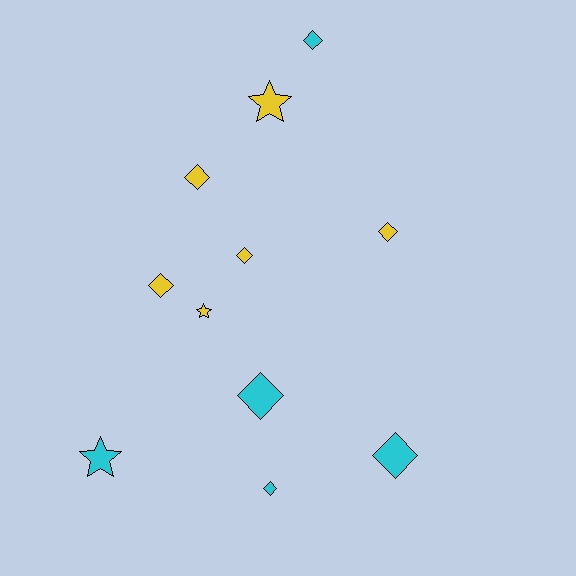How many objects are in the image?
There are 11 objects.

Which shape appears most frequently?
Diamond, with 8 objects.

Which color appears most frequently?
Yellow, with 6 objects.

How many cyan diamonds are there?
There are 4 cyan diamonds.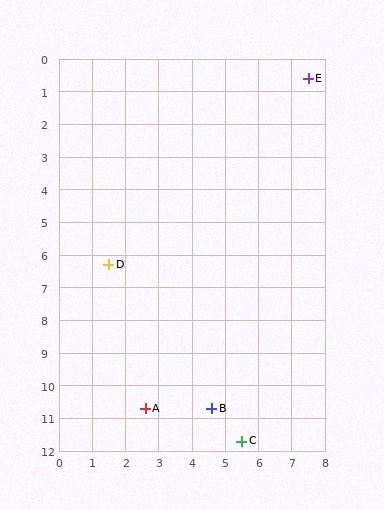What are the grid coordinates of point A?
Point A is at approximately (2.6, 10.7).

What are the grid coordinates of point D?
Point D is at approximately (1.5, 6.3).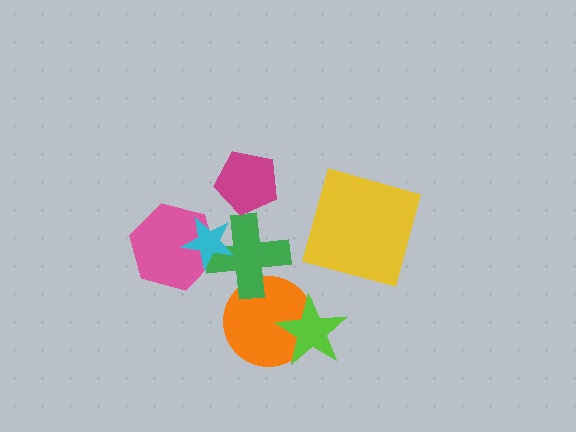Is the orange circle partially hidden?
Yes, it is partially covered by another shape.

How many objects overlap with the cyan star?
2 objects overlap with the cyan star.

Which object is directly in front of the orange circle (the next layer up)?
The lime star is directly in front of the orange circle.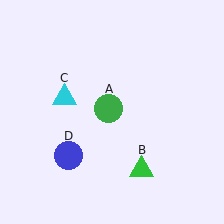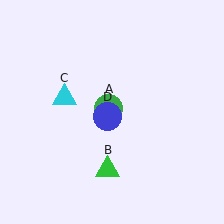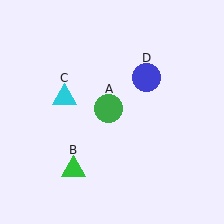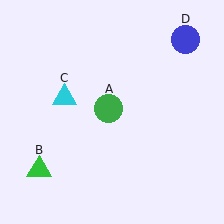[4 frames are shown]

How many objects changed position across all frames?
2 objects changed position: green triangle (object B), blue circle (object D).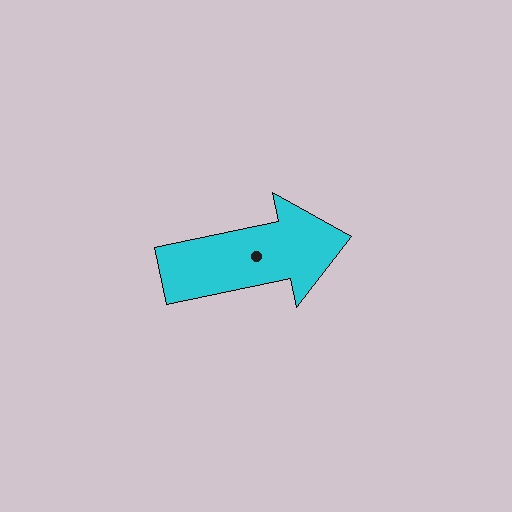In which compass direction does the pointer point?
East.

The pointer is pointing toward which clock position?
Roughly 3 o'clock.